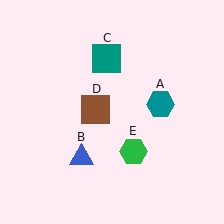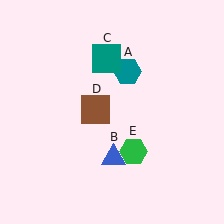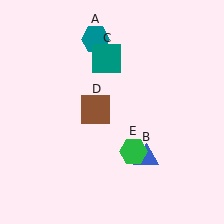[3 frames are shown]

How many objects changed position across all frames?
2 objects changed position: teal hexagon (object A), blue triangle (object B).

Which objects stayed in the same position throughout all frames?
Teal square (object C) and brown square (object D) and green hexagon (object E) remained stationary.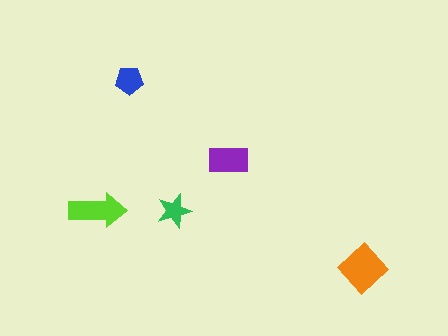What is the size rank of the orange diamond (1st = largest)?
1st.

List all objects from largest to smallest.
The orange diamond, the lime arrow, the purple rectangle, the blue pentagon, the green star.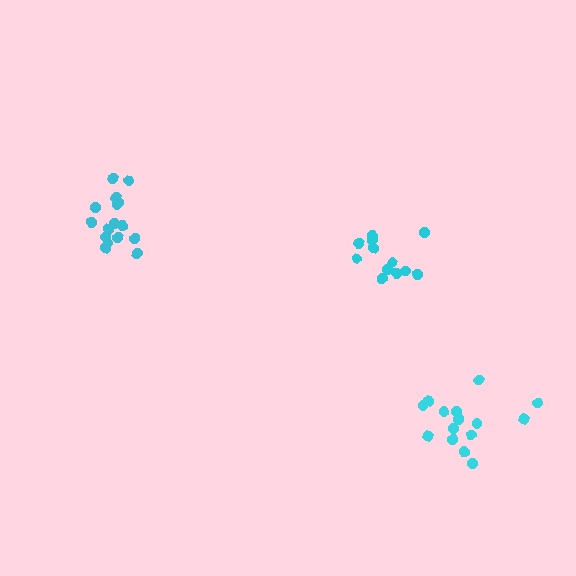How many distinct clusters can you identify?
There are 3 distinct clusters.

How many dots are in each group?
Group 1: 16 dots, Group 2: 12 dots, Group 3: 15 dots (43 total).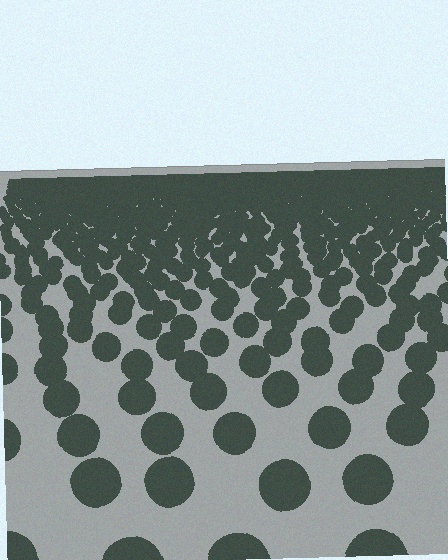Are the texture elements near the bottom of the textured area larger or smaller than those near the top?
Larger. Near the bottom, elements are closer to the viewer and appear at a bigger on-screen size.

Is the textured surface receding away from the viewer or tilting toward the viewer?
The surface is receding away from the viewer. Texture elements get smaller and denser toward the top.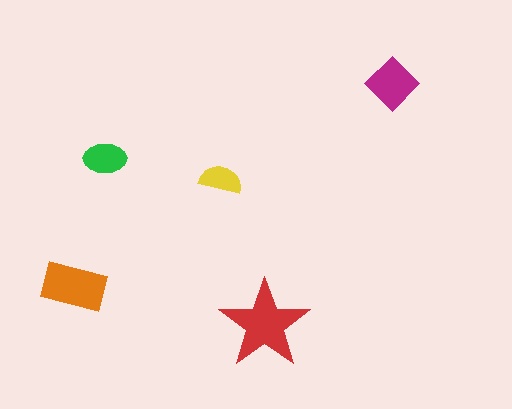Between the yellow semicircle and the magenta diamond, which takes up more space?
The magenta diamond.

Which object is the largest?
The red star.